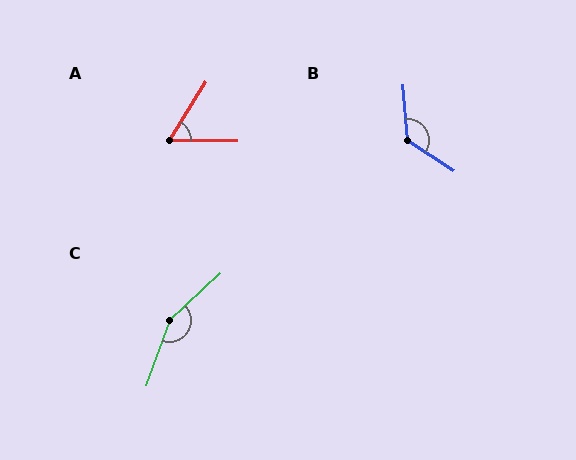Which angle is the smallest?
A, at approximately 58 degrees.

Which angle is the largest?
C, at approximately 152 degrees.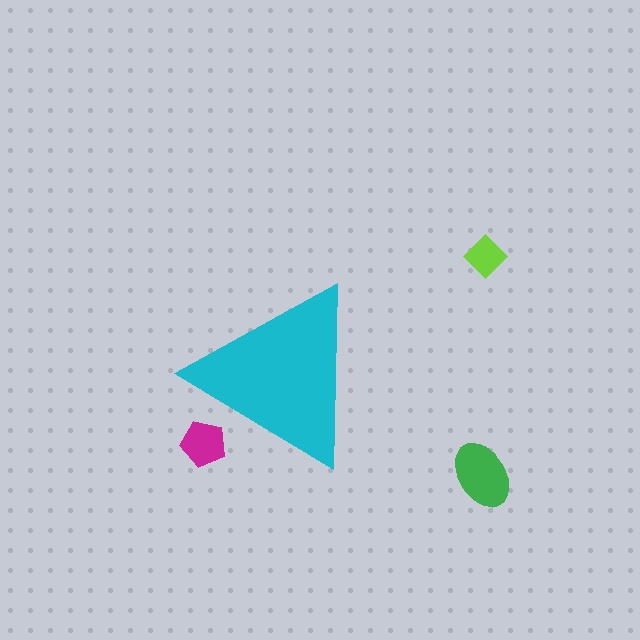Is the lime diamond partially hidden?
No, the lime diamond is fully visible.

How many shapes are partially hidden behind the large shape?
1 shape is partially hidden.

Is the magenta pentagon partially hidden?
Yes, the magenta pentagon is partially hidden behind the cyan triangle.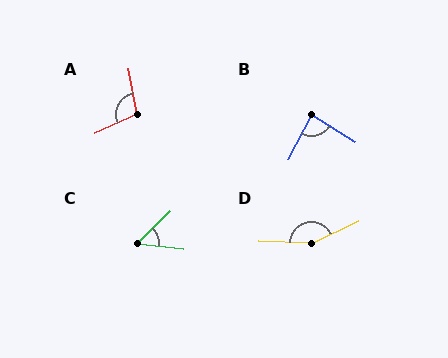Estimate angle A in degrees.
Approximately 104 degrees.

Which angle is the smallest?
C, at approximately 50 degrees.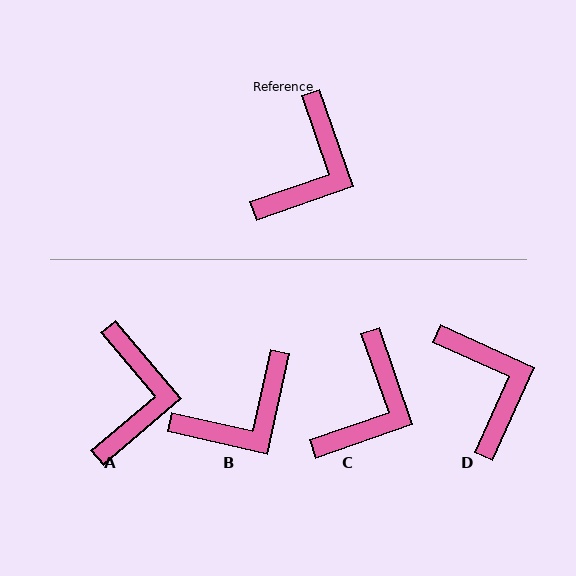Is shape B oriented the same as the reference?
No, it is off by about 32 degrees.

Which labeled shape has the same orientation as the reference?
C.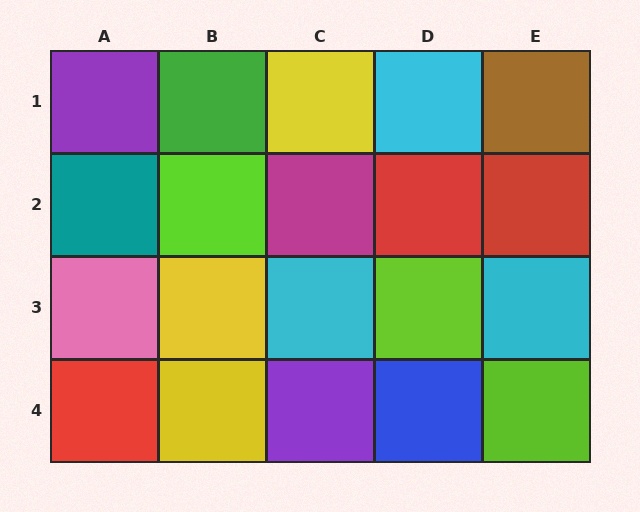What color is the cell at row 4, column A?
Red.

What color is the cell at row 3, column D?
Lime.